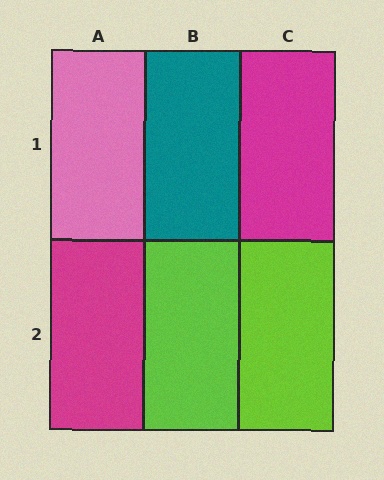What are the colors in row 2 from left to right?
Magenta, lime, lime.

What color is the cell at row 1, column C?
Magenta.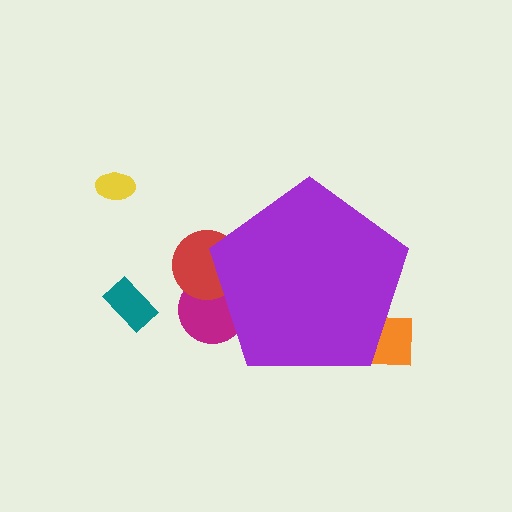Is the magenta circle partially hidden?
Yes, the magenta circle is partially hidden behind the purple pentagon.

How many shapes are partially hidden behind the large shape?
3 shapes are partially hidden.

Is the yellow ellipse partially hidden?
No, the yellow ellipse is fully visible.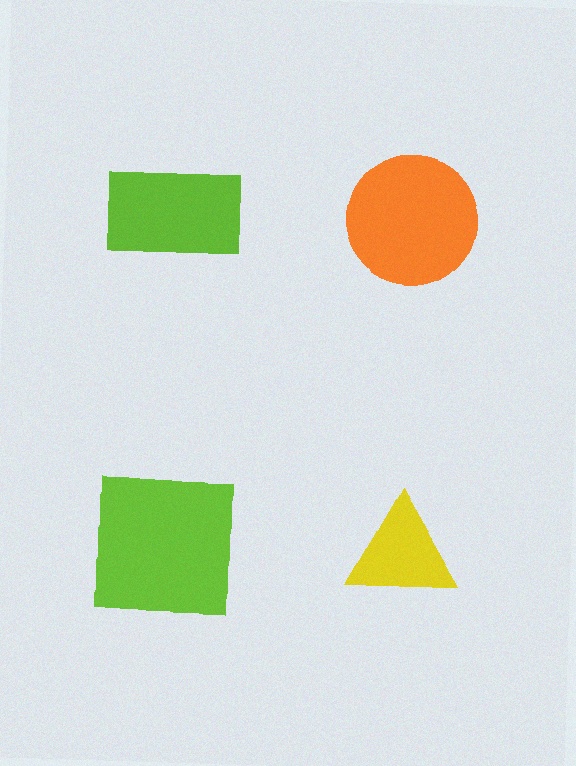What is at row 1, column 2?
An orange circle.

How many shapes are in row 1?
2 shapes.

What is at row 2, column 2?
A yellow triangle.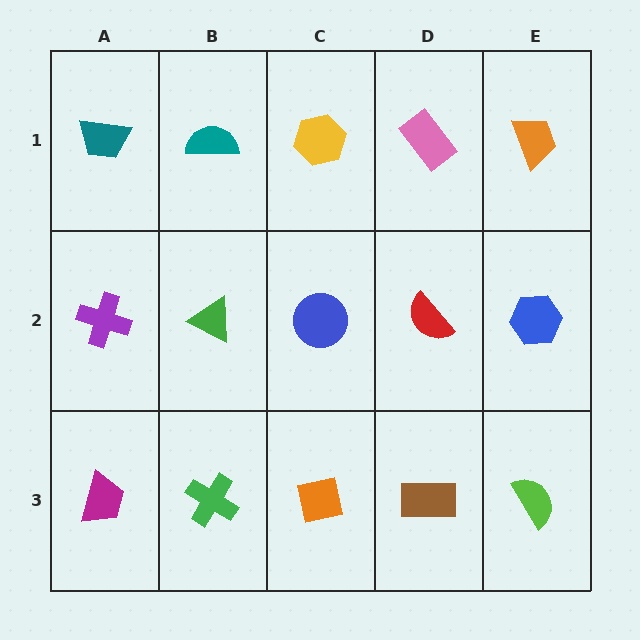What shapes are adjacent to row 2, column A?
A teal trapezoid (row 1, column A), a magenta trapezoid (row 3, column A), a green triangle (row 2, column B).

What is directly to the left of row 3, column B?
A magenta trapezoid.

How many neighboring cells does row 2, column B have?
4.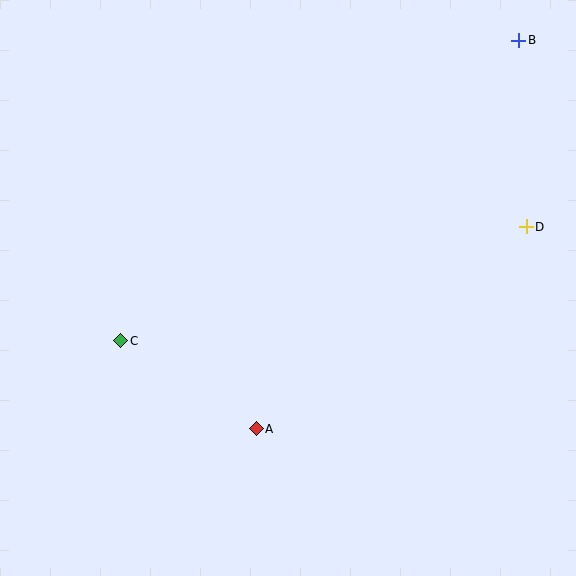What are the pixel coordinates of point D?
Point D is at (526, 227).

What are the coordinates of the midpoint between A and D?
The midpoint between A and D is at (391, 328).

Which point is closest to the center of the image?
Point A at (256, 429) is closest to the center.